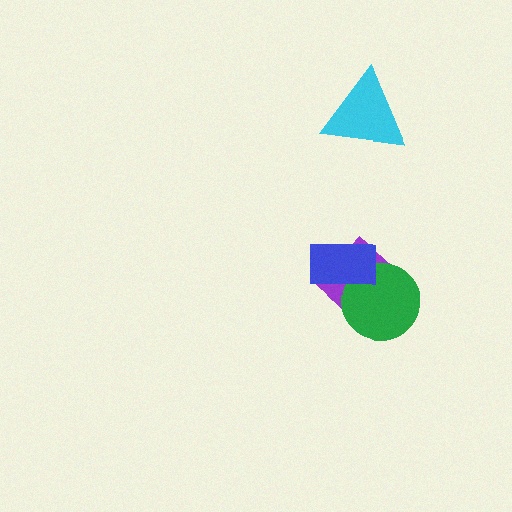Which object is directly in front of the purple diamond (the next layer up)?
The green circle is directly in front of the purple diamond.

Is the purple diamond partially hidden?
Yes, it is partially covered by another shape.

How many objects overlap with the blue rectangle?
2 objects overlap with the blue rectangle.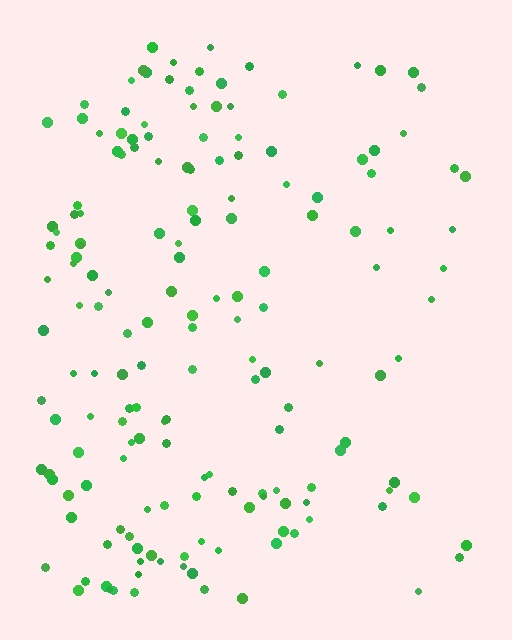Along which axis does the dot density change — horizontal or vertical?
Horizontal.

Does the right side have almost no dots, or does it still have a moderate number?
Still a moderate number, just noticeably fewer than the left.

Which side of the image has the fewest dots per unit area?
The right.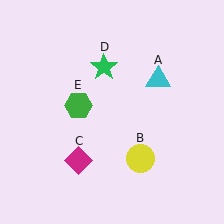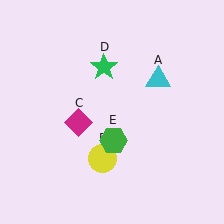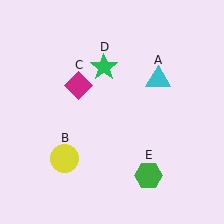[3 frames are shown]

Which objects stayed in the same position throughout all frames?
Cyan triangle (object A) and green star (object D) remained stationary.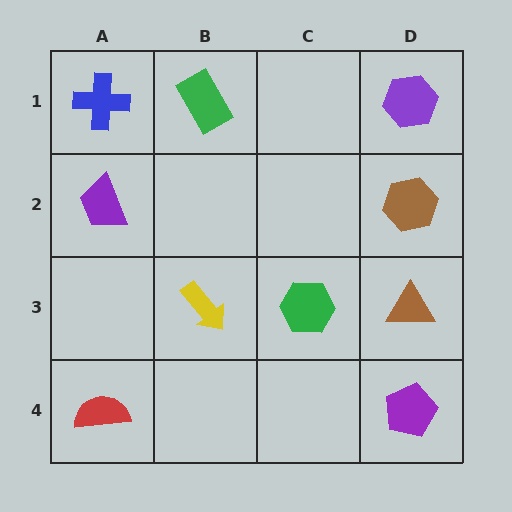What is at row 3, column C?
A green hexagon.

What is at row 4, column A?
A red semicircle.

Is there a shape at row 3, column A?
No, that cell is empty.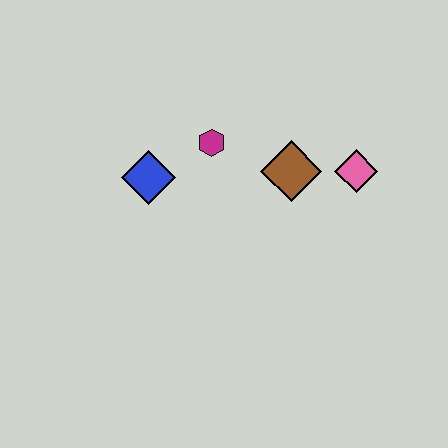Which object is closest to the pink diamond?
The brown diamond is closest to the pink diamond.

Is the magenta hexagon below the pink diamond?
No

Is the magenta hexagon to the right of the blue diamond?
Yes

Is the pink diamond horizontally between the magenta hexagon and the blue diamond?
No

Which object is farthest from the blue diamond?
The pink diamond is farthest from the blue diamond.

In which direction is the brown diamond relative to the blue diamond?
The brown diamond is to the right of the blue diamond.